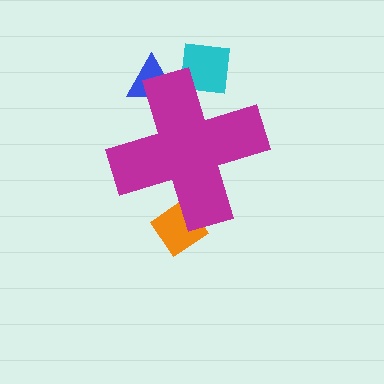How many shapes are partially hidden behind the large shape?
3 shapes are partially hidden.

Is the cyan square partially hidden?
Yes, the cyan square is partially hidden behind the magenta cross.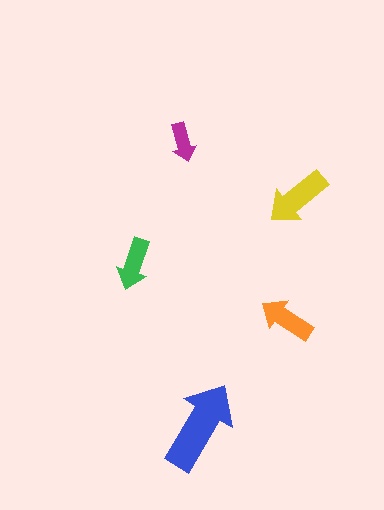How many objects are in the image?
There are 5 objects in the image.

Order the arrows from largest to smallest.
the blue one, the yellow one, the orange one, the green one, the magenta one.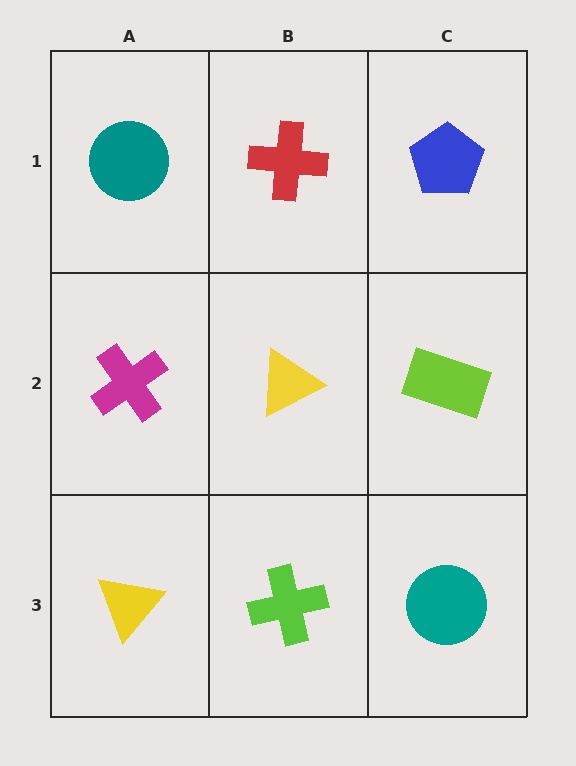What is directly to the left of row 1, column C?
A red cross.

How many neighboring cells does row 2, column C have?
3.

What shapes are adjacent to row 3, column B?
A yellow triangle (row 2, column B), a yellow triangle (row 3, column A), a teal circle (row 3, column C).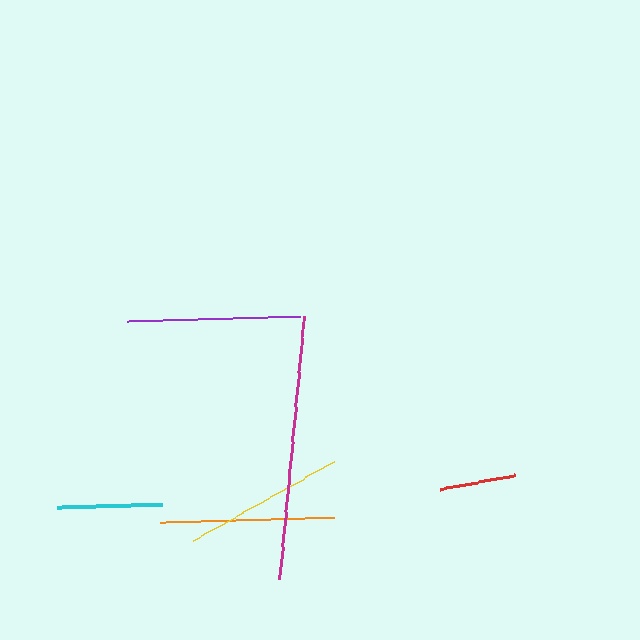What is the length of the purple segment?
The purple segment is approximately 173 pixels long.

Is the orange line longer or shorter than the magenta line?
The magenta line is longer than the orange line.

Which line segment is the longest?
The magenta line is the longest at approximately 264 pixels.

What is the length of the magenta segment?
The magenta segment is approximately 264 pixels long.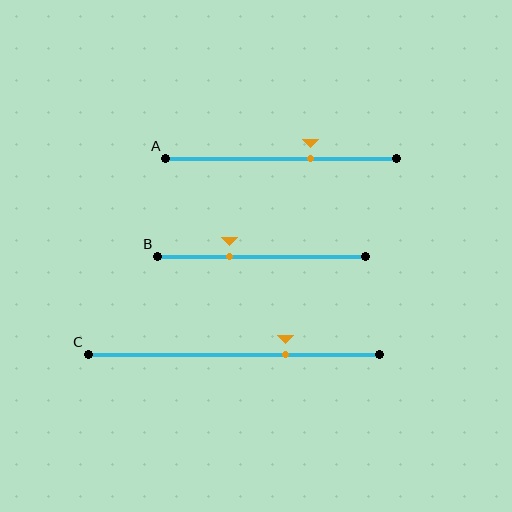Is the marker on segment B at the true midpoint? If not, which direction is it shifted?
No, the marker on segment B is shifted to the left by about 15% of the segment length.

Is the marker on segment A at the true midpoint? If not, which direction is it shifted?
No, the marker on segment A is shifted to the right by about 13% of the segment length.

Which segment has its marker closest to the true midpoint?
Segment A has its marker closest to the true midpoint.